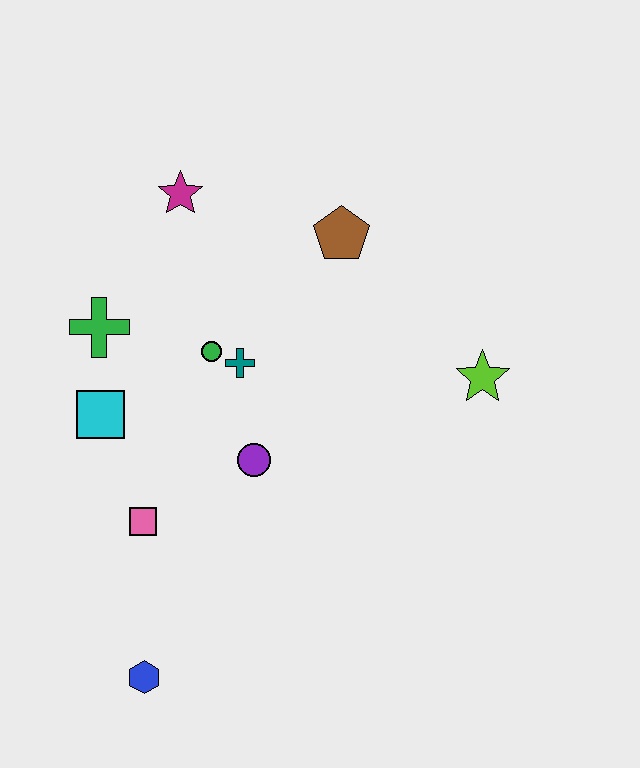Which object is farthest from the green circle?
The blue hexagon is farthest from the green circle.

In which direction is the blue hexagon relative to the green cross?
The blue hexagon is below the green cross.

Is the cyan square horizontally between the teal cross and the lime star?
No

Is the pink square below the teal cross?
Yes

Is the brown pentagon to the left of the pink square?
No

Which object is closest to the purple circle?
The teal cross is closest to the purple circle.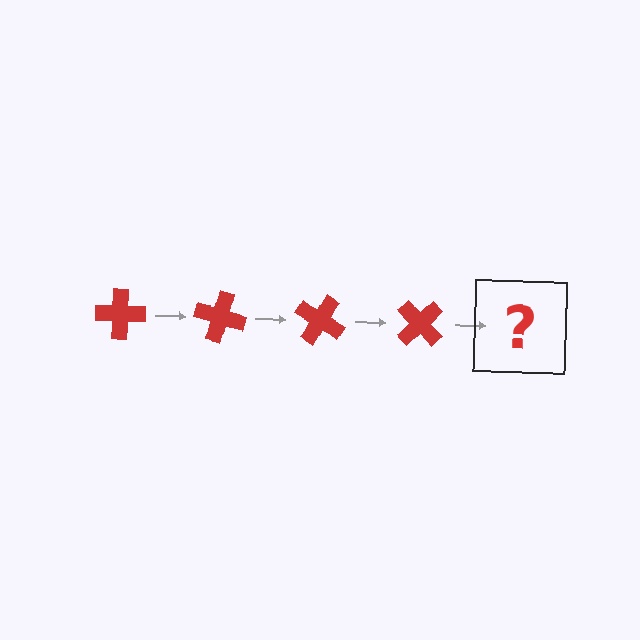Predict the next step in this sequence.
The next step is a red cross rotated 60 degrees.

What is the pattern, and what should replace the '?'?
The pattern is that the cross rotates 15 degrees each step. The '?' should be a red cross rotated 60 degrees.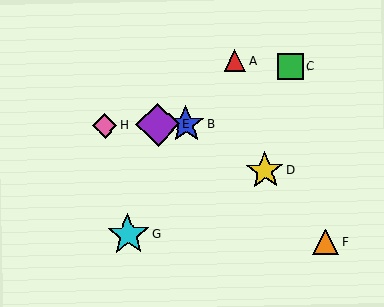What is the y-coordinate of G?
Object G is at y≈235.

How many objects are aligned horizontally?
3 objects (B, E, H) are aligned horizontally.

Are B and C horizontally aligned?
No, B is at y≈124 and C is at y≈66.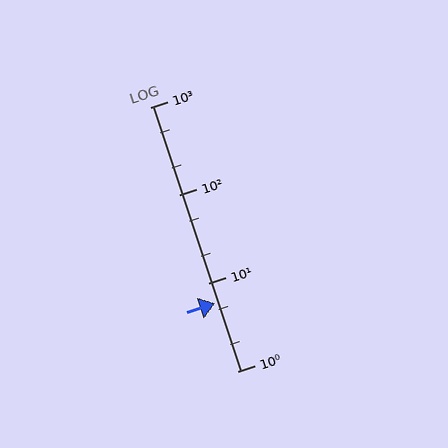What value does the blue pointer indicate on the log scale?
The pointer indicates approximately 5.9.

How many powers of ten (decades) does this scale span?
The scale spans 3 decades, from 1 to 1000.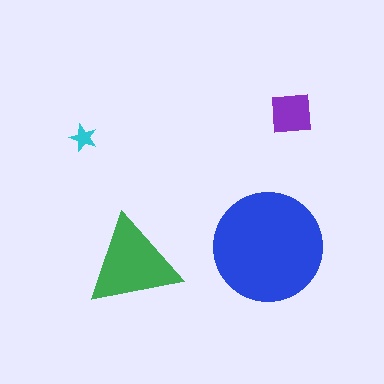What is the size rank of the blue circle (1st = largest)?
1st.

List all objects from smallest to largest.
The cyan star, the purple square, the green triangle, the blue circle.